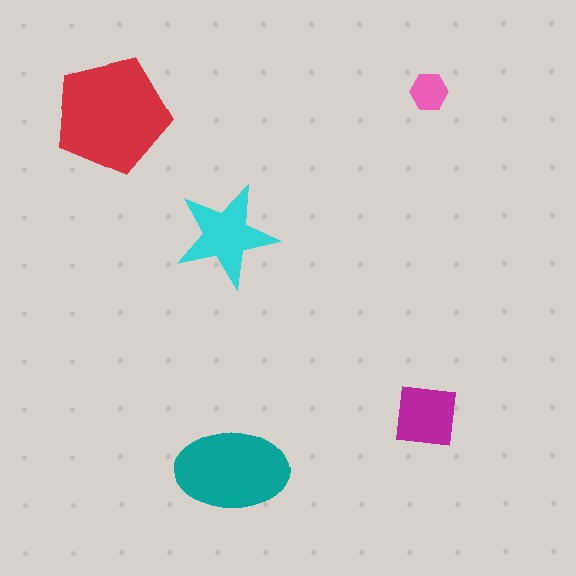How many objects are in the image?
There are 5 objects in the image.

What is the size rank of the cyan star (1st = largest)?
3rd.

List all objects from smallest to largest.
The pink hexagon, the magenta square, the cyan star, the teal ellipse, the red pentagon.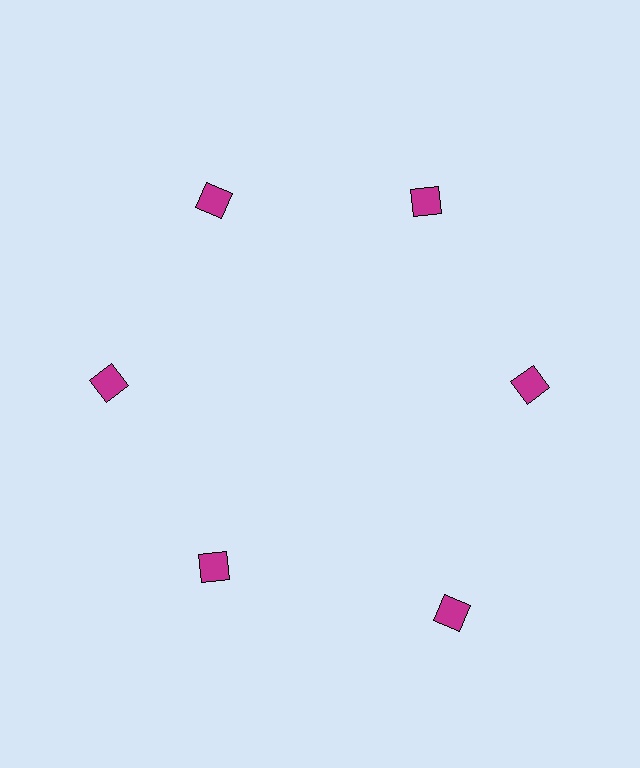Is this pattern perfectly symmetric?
No. The 6 magenta diamonds are arranged in a ring, but one element near the 5 o'clock position is pushed outward from the center, breaking the 6-fold rotational symmetry.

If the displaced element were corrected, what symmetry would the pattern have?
It would have 6-fold rotational symmetry — the pattern would map onto itself every 60 degrees.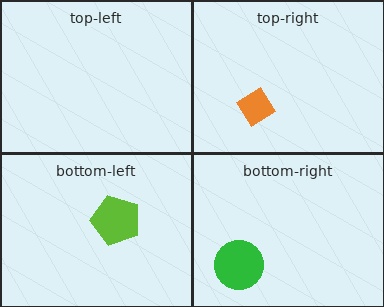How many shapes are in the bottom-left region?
1.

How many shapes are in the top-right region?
1.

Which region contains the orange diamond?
The top-right region.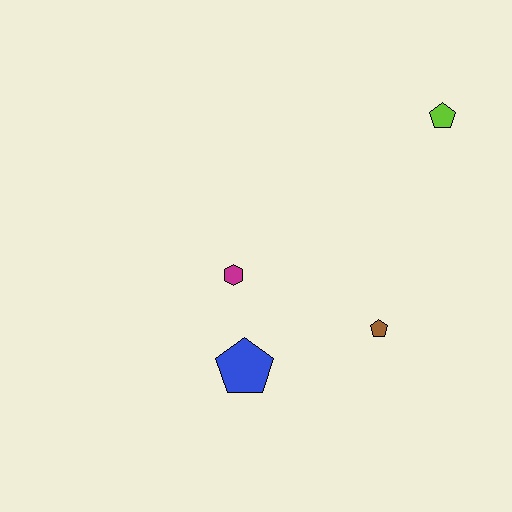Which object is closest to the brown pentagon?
The blue pentagon is closest to the brown pentagon.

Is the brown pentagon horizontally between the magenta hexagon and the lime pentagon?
Yes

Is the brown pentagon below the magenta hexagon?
Yes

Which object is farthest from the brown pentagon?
The lime pentagon is farthest from the brown pentagon.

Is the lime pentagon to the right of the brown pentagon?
Yes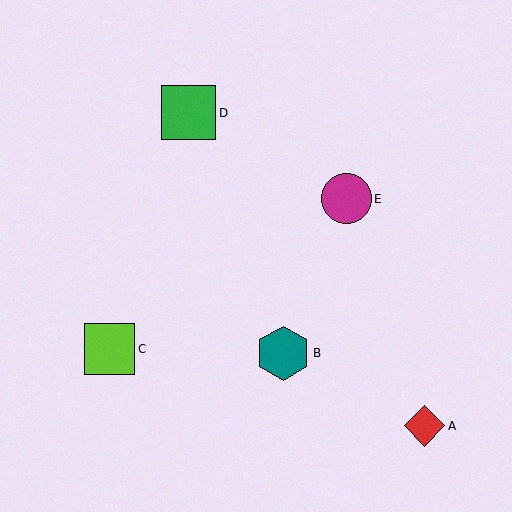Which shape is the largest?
The teal hexagon (labeled B) is the largest.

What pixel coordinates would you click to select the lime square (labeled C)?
Click at (110, 349) to select the lime square C.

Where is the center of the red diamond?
The center of the red diamond is at (425, 426).